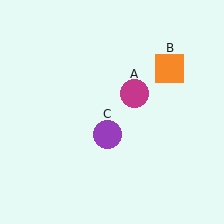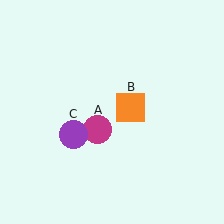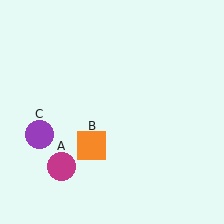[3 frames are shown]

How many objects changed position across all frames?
3 objects changed position: magenta circle (object A), orange square (object B), purple circle (object C).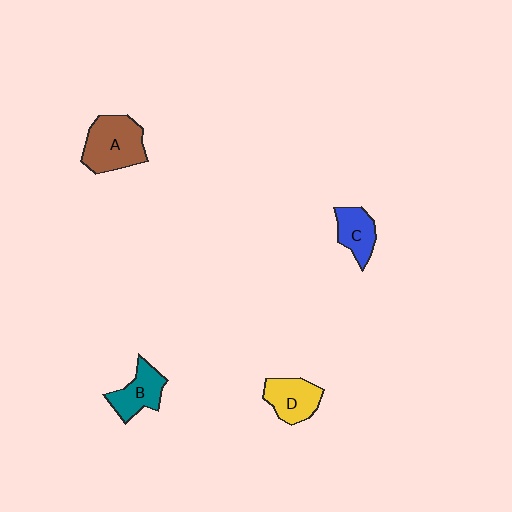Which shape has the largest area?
Shape A (brown).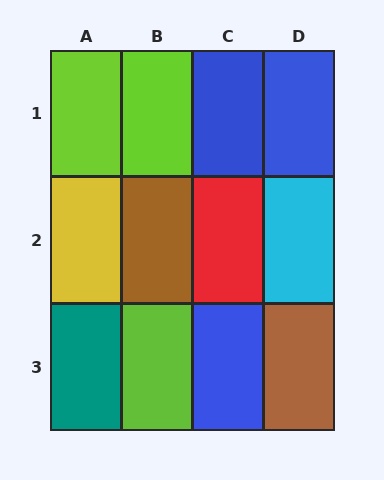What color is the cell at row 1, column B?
Lime.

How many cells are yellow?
1 cell is yellow.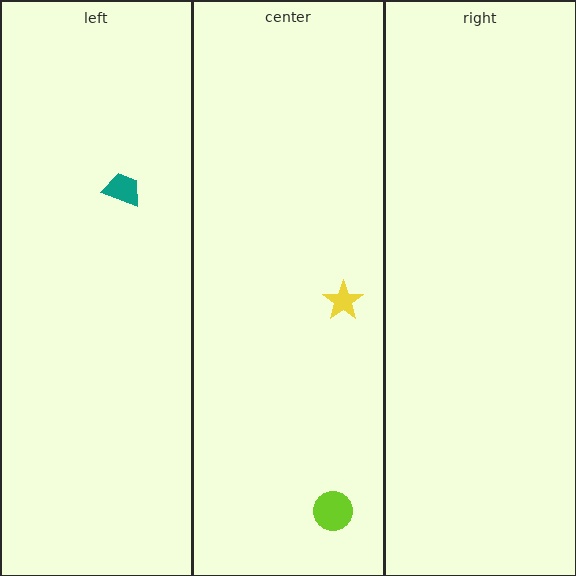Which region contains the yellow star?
The center region.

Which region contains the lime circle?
The center region.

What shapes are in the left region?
The teal trapezoid.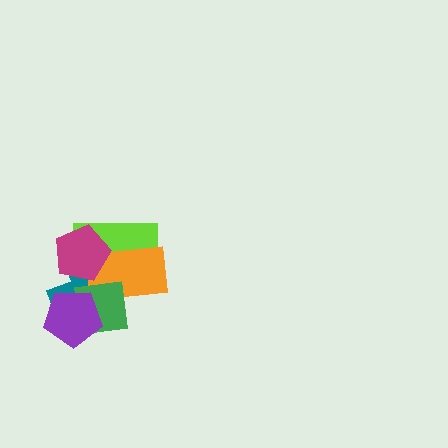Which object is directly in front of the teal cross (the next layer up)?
The lime rectangle is directly in front of the teal cross.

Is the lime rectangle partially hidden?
Yes, it is partially covered by another shape.